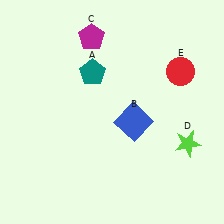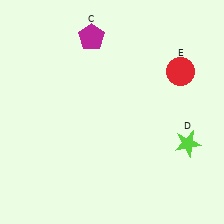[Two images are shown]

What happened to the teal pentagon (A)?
The teal pentagon (A) was removed in Image 2. It was in the top-left area of Image 1.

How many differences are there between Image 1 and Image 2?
There are 2 differences between the two images.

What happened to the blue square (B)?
The blue square (B) was removed in Image 2. It was in the bottom-right area of Image 1.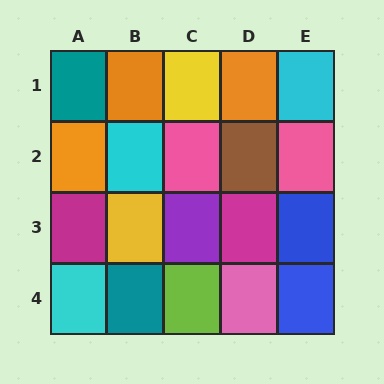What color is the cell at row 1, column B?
Orange.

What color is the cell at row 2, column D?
Brown.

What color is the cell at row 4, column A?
Cyan.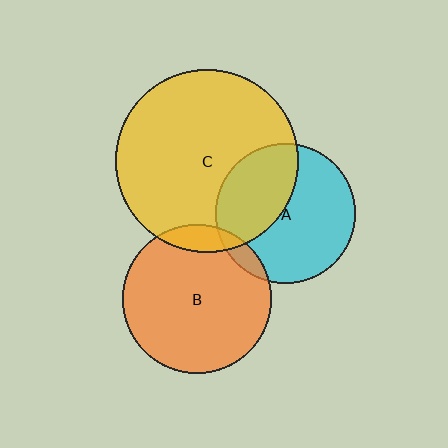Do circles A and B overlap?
Yes.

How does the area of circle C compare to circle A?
Approximately 1.7 times.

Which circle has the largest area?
Circle C (yellow).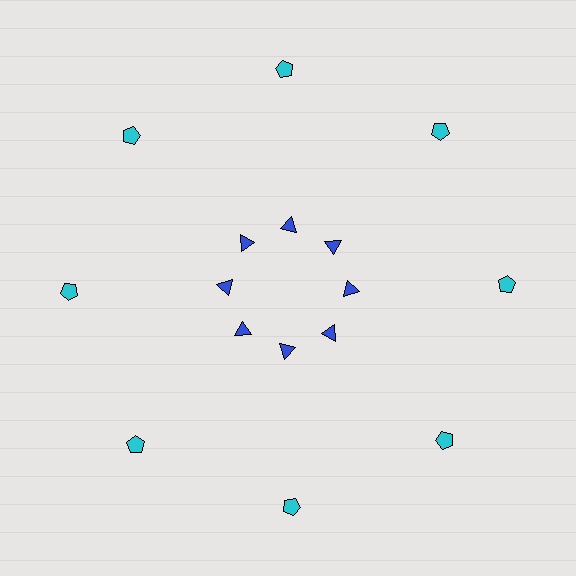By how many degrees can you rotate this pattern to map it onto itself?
The pattern maps onto itself every 45 degrees of rotation.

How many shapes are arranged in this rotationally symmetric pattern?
There are 16 shapes, arranged in 8 groups of 2.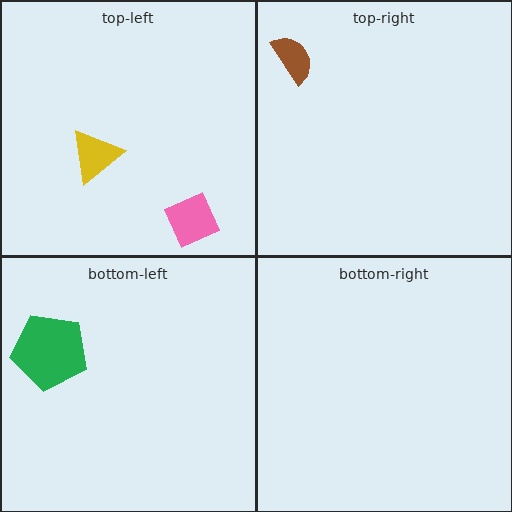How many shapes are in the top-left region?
2.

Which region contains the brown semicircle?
The top-right region.